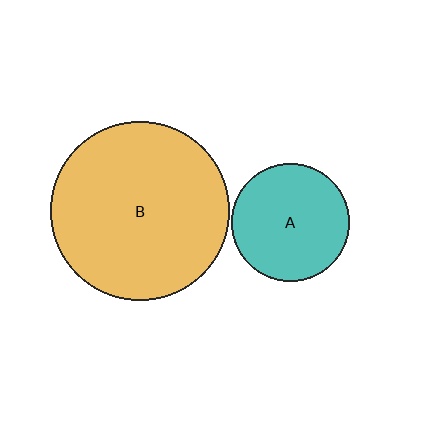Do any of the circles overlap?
No, none of the circles overlap.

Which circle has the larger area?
Circle B (orange).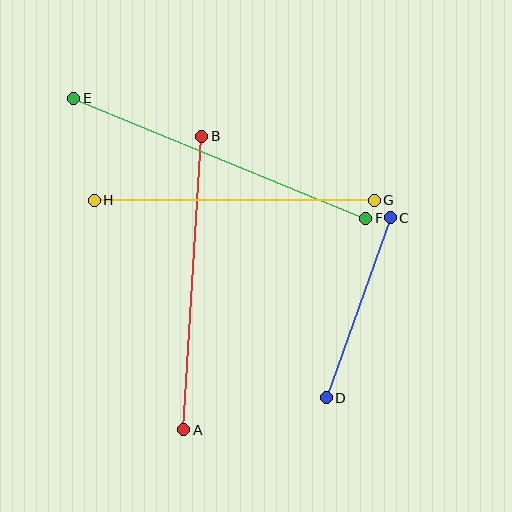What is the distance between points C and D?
The distance is approximately 191 pixels.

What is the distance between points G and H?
The distance is approximately 280 pixels.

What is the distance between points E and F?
The distance is approximately 316 pixels.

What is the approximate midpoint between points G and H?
The midpoint is at approximately (234, 200) pixels.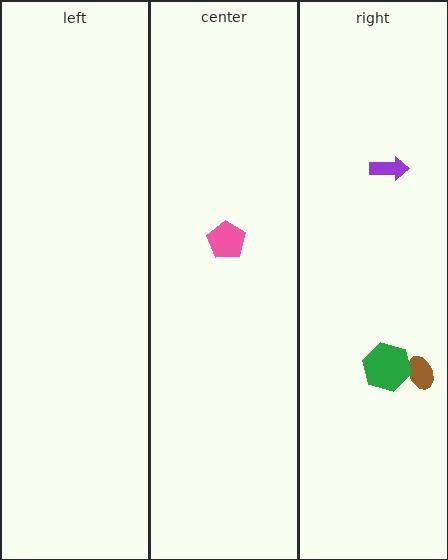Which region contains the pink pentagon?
The center region.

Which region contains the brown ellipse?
The right region.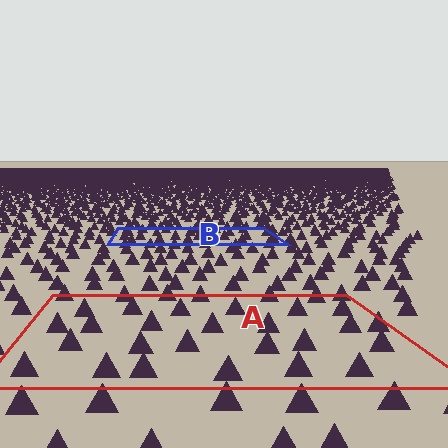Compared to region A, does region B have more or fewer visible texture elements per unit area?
Region B has more texture elements per unit area — they are packed more densely because it is farther away.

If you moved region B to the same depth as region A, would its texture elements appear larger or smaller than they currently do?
They would appear larger. At a closer depth, the same texture elements are projected at a bigger on-screen size.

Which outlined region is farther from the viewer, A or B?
Region B is farther from the viewer — the texture elements inside it appear smaller and more densely packed.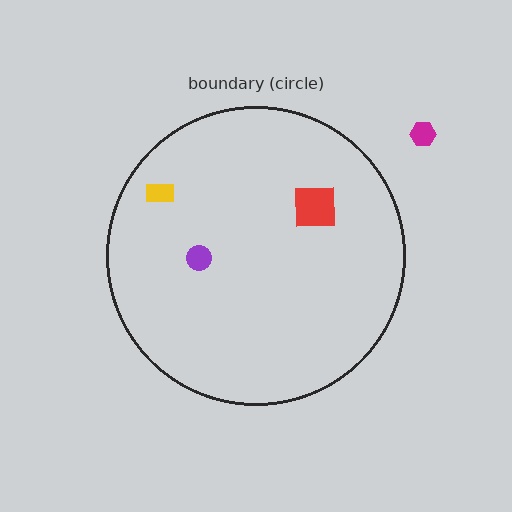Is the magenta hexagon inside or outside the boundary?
Outside.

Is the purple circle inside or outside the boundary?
Inside.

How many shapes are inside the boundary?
3 inside, 1 outside.